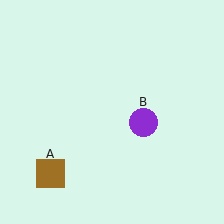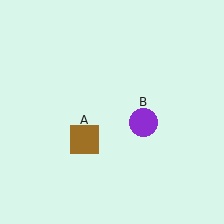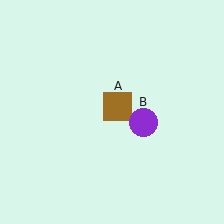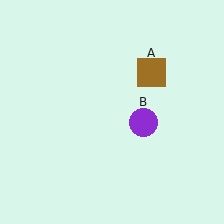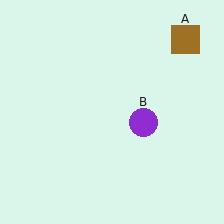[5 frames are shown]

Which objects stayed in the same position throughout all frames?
Purple circle (object B) remained stationary.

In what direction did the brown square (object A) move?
The brown square (object A) moved up and to the right.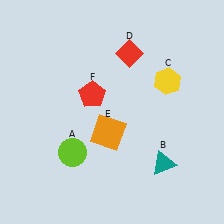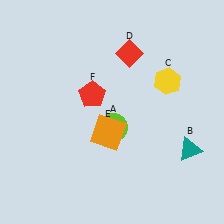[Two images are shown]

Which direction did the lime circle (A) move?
The lime circle (A) moved right.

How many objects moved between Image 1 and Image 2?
2 objects moved between the two images.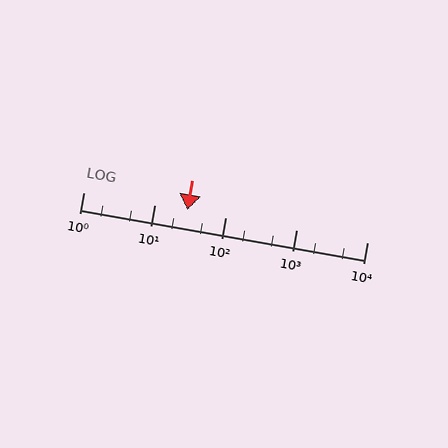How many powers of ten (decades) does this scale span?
The scale spans 4 decades, from 1 to 10000.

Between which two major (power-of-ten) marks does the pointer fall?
The pointer is between 10 and 100.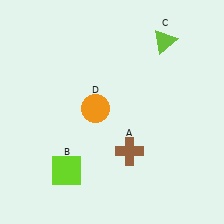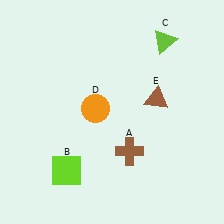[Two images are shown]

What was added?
A brown triangle (E) was added in Image 2.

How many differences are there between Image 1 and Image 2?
There is 1 difference between the two images.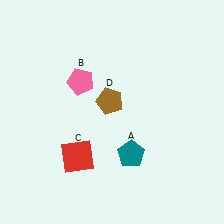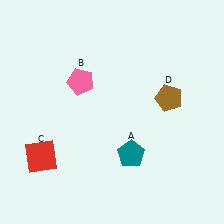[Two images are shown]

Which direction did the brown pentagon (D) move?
The brown pentagon (D) moved right.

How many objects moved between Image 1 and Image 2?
2 objects moved between the two images.